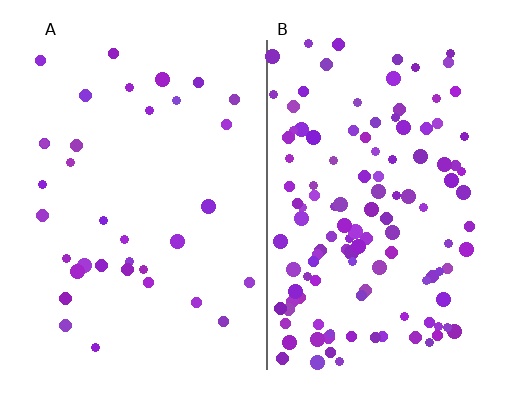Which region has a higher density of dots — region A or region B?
B (the right).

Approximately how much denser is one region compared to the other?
Approximately 3.5× — region B over region A.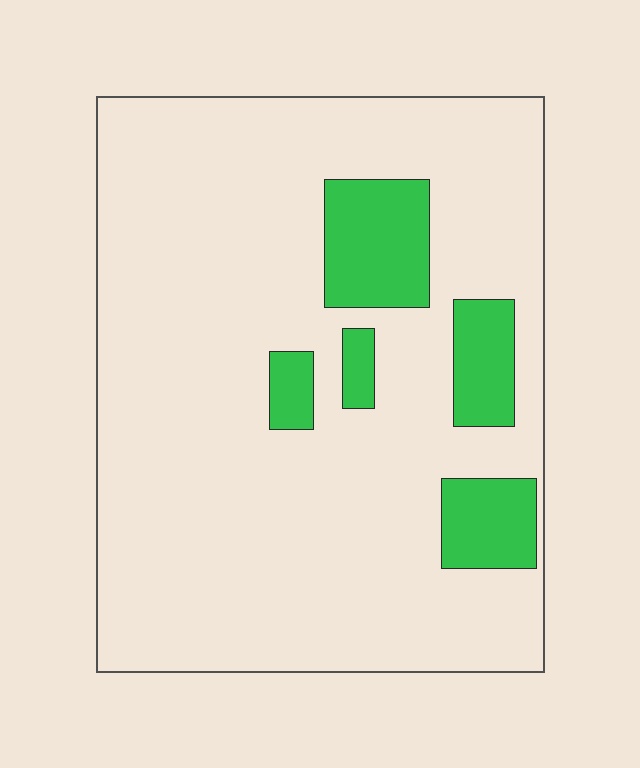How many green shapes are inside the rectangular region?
5.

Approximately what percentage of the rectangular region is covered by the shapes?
Approximately 15%.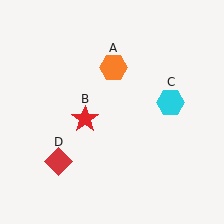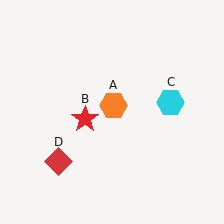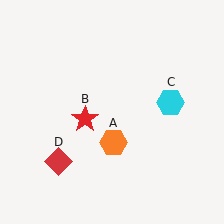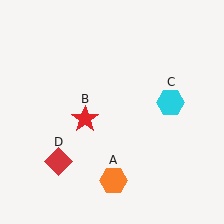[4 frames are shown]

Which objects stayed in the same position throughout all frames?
Red star (object B) and cyan hexagon (object C) and red diamond (object D) remained stationary.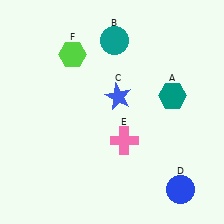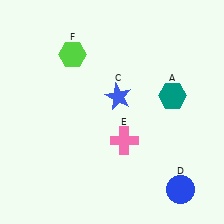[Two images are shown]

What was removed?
The teal circle (B) was removed in Image 2.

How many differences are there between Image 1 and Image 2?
There is 1 difference between the two images.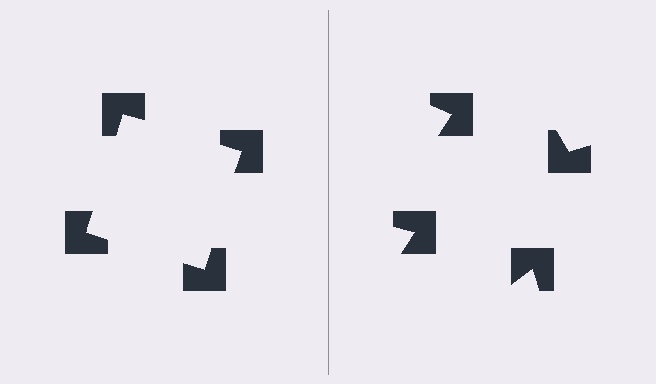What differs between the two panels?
The notched squares are positioned identically on both sides; only the wedge orientations differ. On the left they align to a square; on the right they are misaligned.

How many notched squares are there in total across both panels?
8 — 4 on each side.